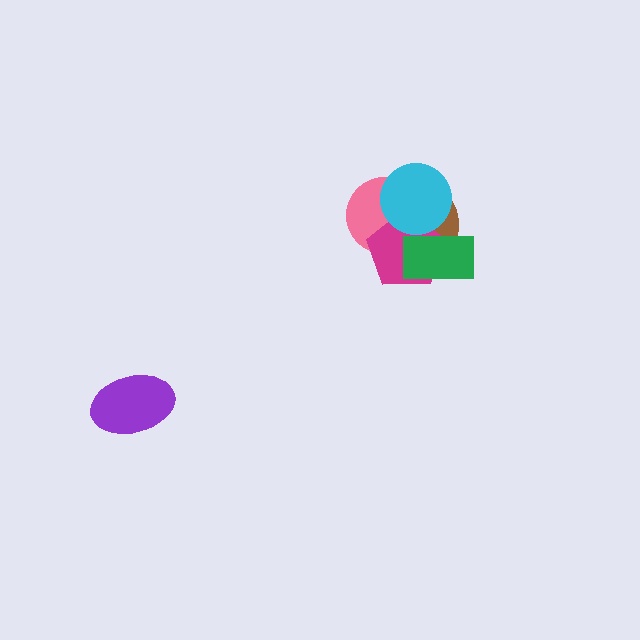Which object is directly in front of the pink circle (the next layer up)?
The brown ellipse is directly in front of the pink circle.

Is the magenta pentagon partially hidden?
Yes, it is partially covered by another shape.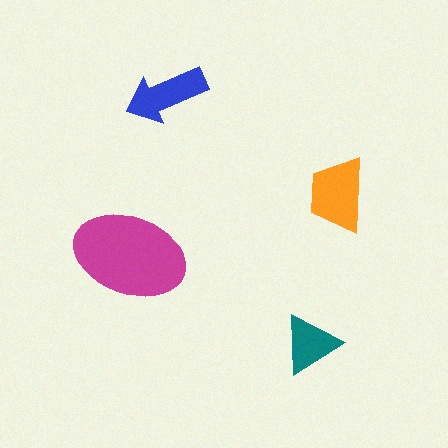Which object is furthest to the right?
The orange trapezoid is rightmost.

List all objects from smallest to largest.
The teal triangle, the blue arrow, the orange trapezoid, the magenta ellipse.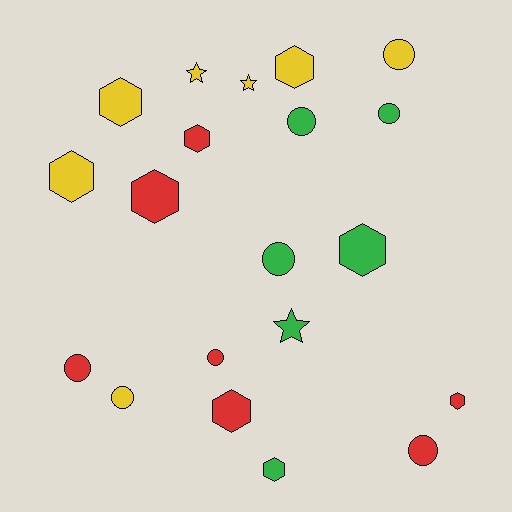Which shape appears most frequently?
Hexagon, with 9 objects.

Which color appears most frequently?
Yellow, with 7 objects.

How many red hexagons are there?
There are 4 red hexagons.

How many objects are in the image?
There are 20 objects.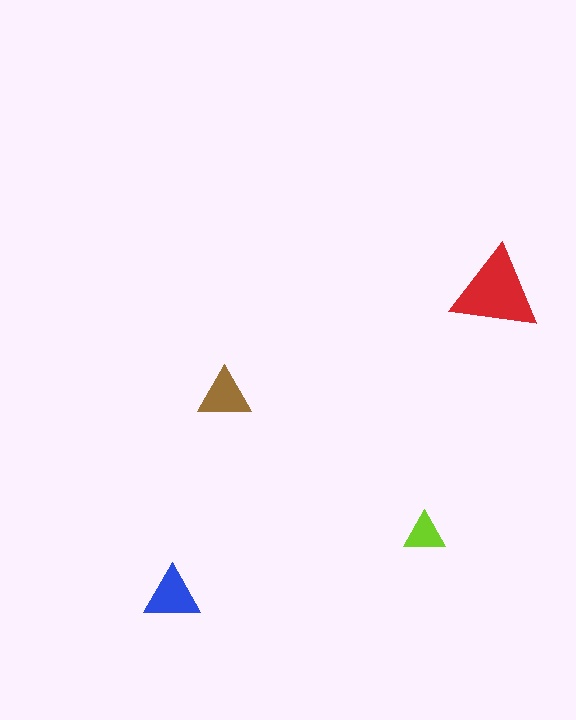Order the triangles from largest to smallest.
the red one, the blue one, the brown one, the lime one.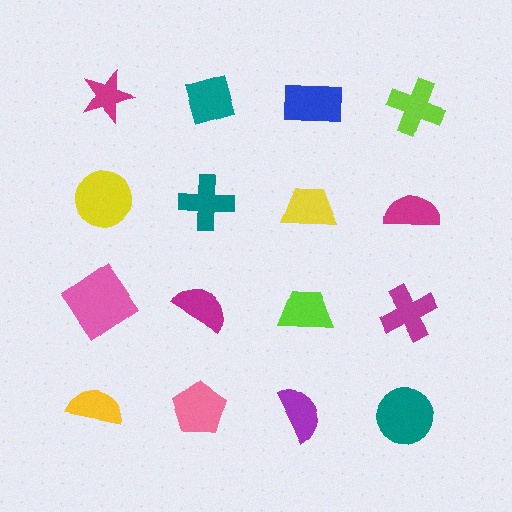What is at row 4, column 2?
A pink pentagon.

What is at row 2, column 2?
A teal cross.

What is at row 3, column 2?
A magenta semicircle.